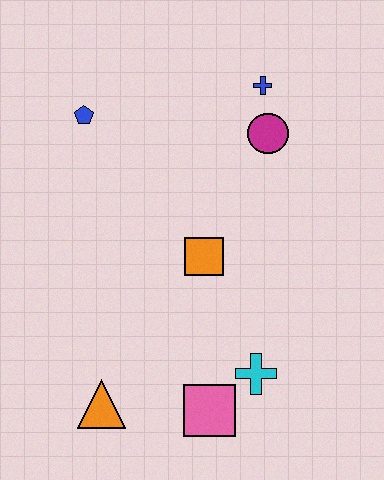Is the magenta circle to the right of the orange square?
Yes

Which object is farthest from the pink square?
The blue cross is farthest from the pink square.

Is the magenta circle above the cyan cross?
Yes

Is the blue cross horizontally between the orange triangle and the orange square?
No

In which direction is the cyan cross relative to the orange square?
The cyan cross is below the orange square.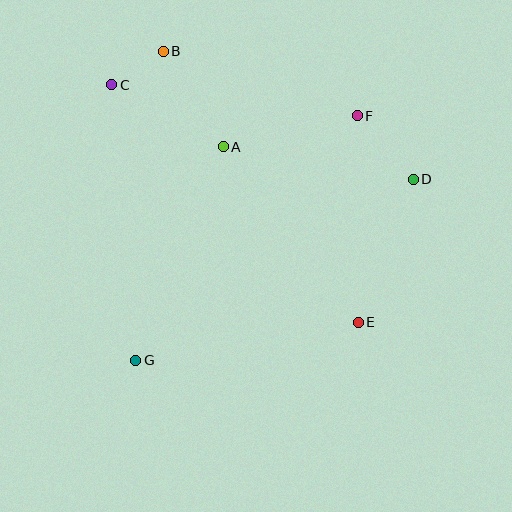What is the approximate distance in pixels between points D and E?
The distance between D and E is approximately 153 pixels.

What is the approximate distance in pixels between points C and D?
The distance between C and D is approximately 316 pixels.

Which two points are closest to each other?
Points B and C are closest to each other.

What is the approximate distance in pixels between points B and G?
The distance between B and G is approximately 311 pixels.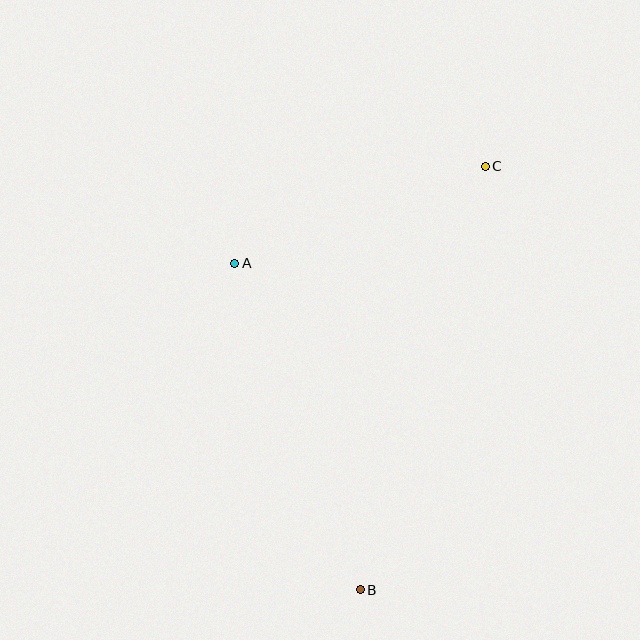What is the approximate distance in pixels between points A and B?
The distance between A and B is approximately 349 pixels.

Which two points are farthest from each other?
Points B and C are farthest from each other.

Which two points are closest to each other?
Points A and C are closest to each other.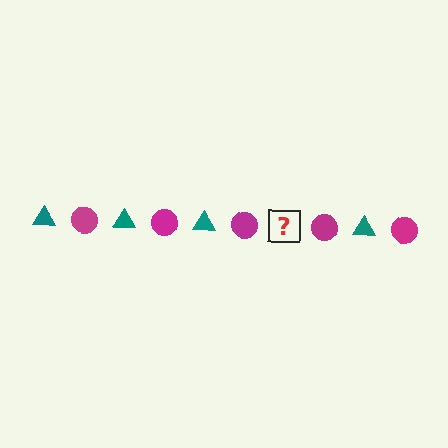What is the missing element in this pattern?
The missing element is a teal triangle.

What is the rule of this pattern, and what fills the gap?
The rule is that the pattern alternates between teal triangle and magenta circle. The gap should be filled with a teal triangle.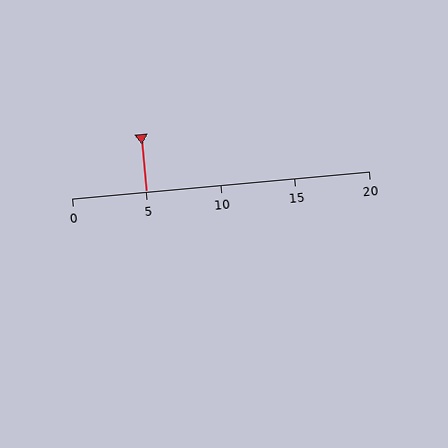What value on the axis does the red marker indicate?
The marker indicates approximately 5.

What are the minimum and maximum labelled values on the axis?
The axis runs from 0 to 20.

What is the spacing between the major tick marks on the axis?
The major ticks are spaced 5 apart.